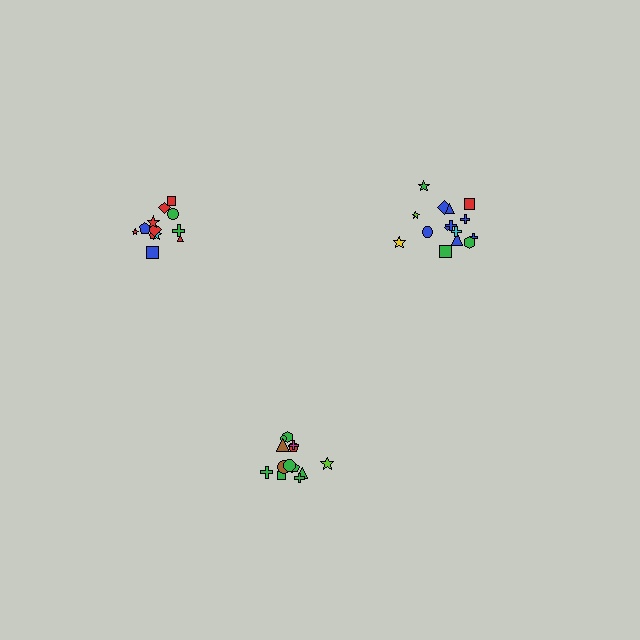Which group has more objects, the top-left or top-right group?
The top-right group.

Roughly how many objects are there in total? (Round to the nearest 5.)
Roughly 40 objects in total.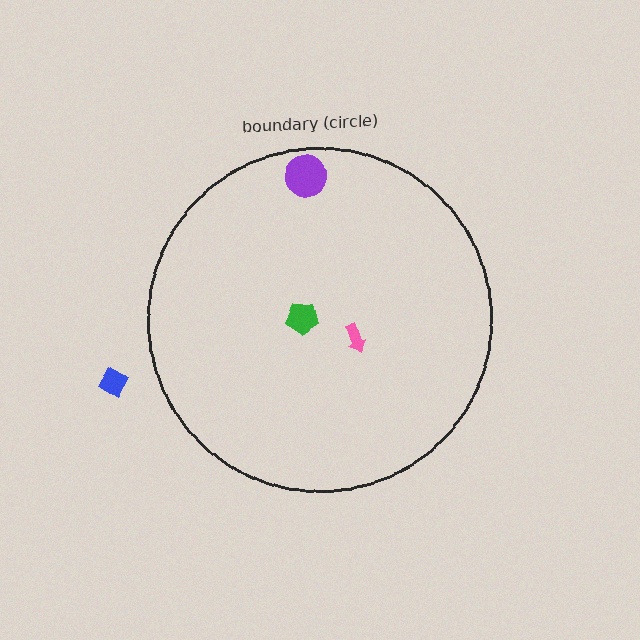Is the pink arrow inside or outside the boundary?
Inside.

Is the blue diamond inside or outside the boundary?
Outside.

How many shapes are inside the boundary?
3 inside, 1 outside.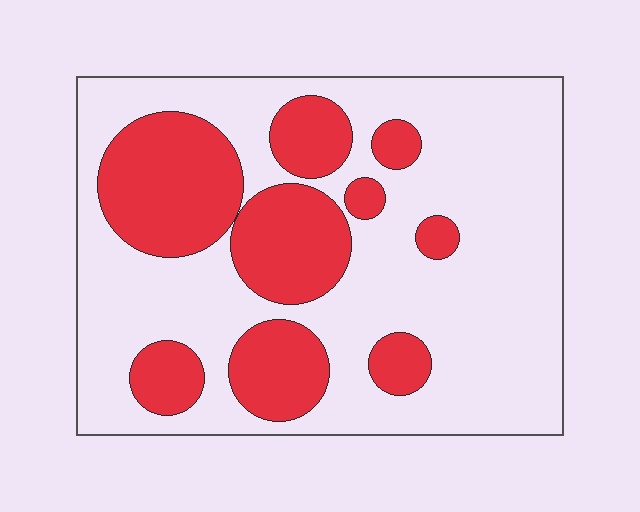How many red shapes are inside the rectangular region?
9.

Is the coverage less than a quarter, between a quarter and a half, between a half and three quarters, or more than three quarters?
Between a quarter and a half.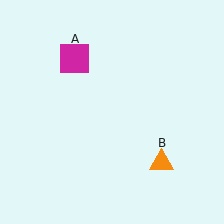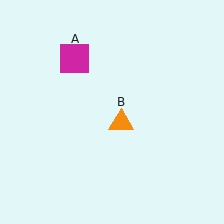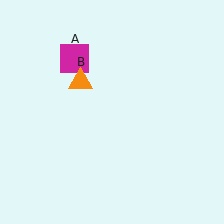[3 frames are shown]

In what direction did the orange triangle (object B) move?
The orange triangle (object B) moved up and to the left.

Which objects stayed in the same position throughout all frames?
Magenta square (object A) remained stationary.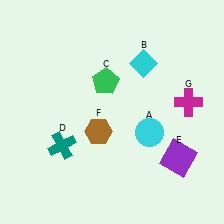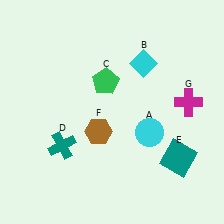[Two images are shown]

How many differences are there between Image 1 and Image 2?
There is 1 difference between the two images.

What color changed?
The square (E) changed from purple in Image 1 to teal in Image 2.